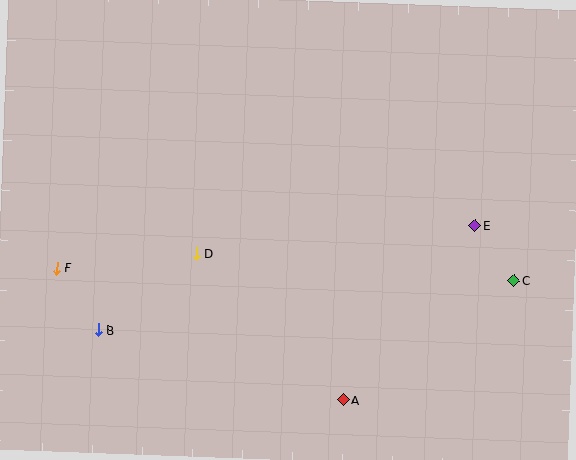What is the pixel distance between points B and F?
The distance between B and F is 75 pixels.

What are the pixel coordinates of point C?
Point C is at (514, 281).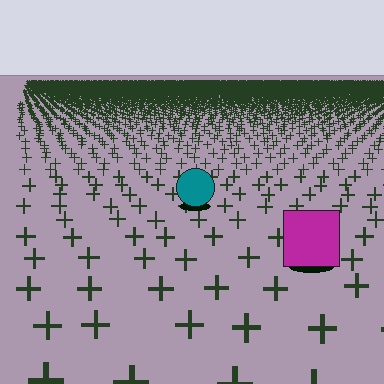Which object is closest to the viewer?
The magenta square is closest. The texture marks near it are larger and more spread out.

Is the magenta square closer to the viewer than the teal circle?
Yes. The magenta square is closer — you can tell from the texture gradient: the ground texture is coarser near it.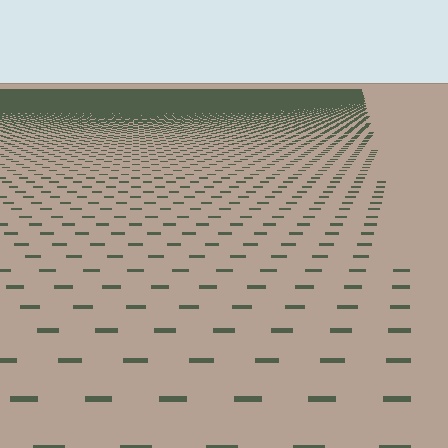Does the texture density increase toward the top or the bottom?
Density increases toward the top.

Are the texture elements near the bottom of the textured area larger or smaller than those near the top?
Larger. Near the bottom, elements are closer to the viewer and appear at a bigger on-screen size.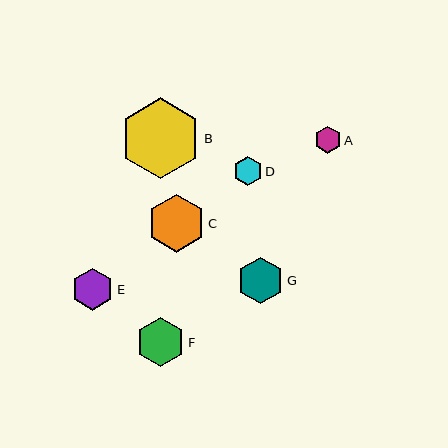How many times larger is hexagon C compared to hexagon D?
Hexagon C is approximately 2.0 times the size of hexagon D.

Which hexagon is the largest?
Hexagon B is the largest with a size of approximately 81 pixels.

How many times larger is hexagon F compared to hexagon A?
Hexagon F is approximately 1.8 times the size of hexagon A.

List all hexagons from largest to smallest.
From largest to smallest: B, C, F, G, E, D, A.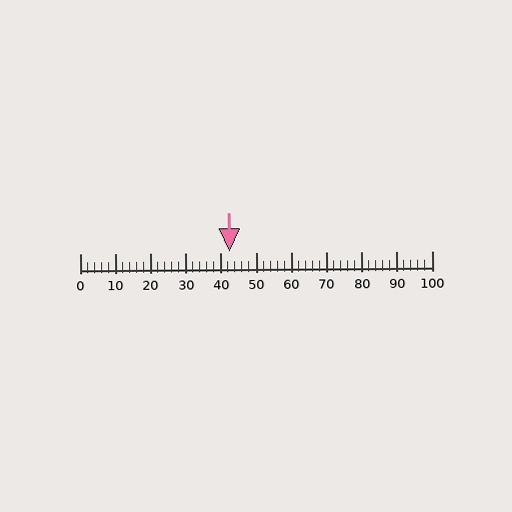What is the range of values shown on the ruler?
The ruler shows values from 0 to 100.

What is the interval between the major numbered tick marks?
The major tick marks are spaced 10 units apart.